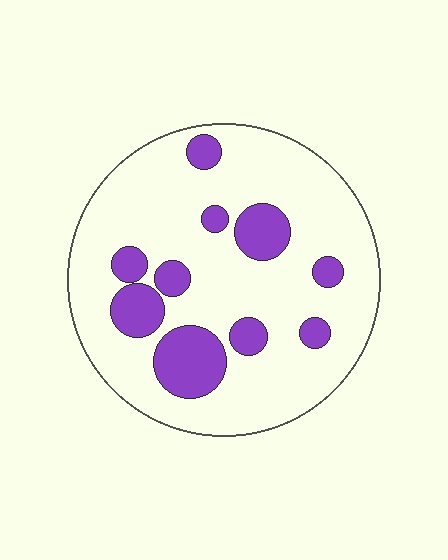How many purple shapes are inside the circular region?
10.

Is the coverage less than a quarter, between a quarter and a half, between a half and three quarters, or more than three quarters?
Less than a quarter.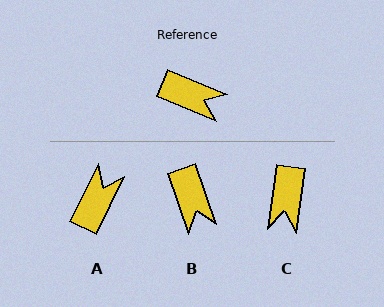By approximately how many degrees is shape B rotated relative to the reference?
Approximately 48 degrees clockwise.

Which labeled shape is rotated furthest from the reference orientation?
A, about 87 degrees away.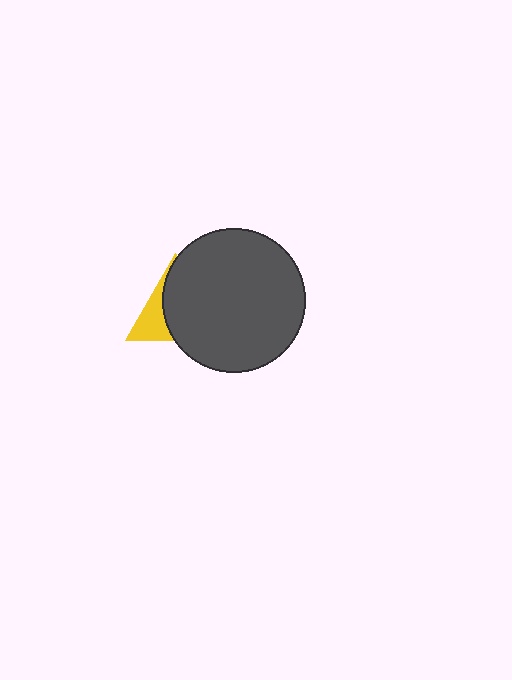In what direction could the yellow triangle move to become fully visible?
The yellow triangle could move left. That would shift it out from behind the dark gray circle entirely.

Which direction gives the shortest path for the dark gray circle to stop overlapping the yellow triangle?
Moving right gives the shortest separation.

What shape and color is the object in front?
The object in front is a dark gray circle.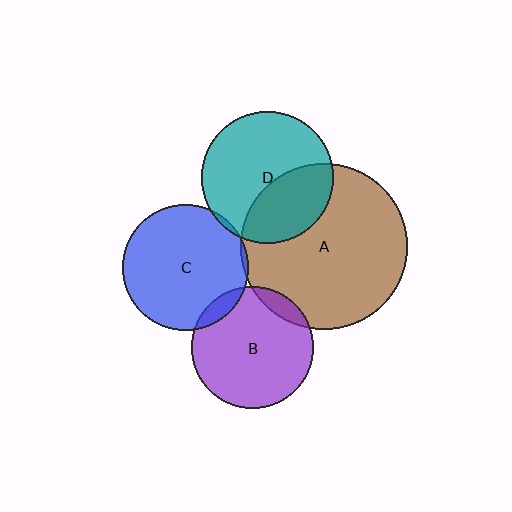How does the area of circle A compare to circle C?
Approximately 1.7 times.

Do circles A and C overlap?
Yes.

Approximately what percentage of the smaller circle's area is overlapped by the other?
Approximately 5%.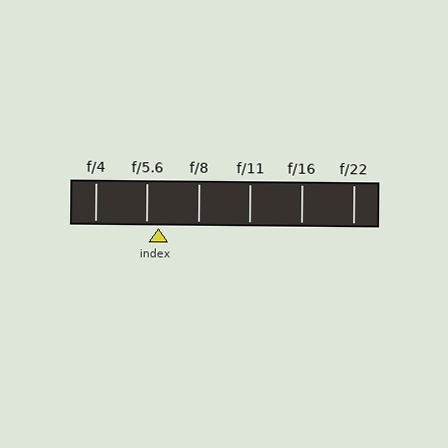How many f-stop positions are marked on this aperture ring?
There are 6 f-stop positions marked.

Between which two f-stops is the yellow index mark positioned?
The index mark is between f/5.6 and f/8.